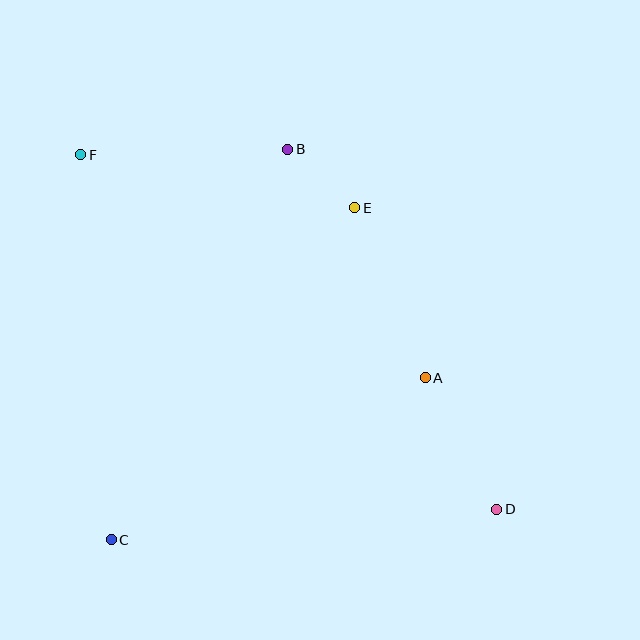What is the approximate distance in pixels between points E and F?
The distance between E and F is approximately 279 pixels.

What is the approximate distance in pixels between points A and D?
The distance between A and D is approximately 150 pixels.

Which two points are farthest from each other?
Points D and F are farthest from each other.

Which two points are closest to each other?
Points B and E are closest to each other.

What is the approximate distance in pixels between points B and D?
The distance between B and D is approximately 417 pixels.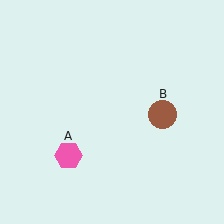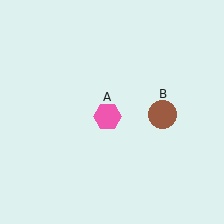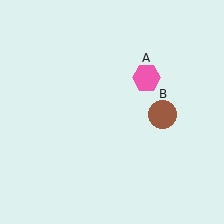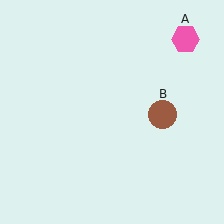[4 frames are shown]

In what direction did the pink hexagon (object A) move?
The pink hexagon (object A) moved up and to the right.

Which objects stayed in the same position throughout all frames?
Brown circle (object B) remained stationary.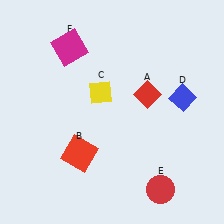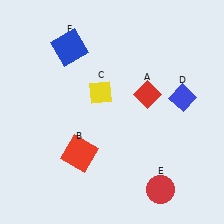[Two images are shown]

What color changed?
The square (F) changed from magenta in Image 1 to blue in Image 2.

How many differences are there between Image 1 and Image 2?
There is 1 difference between the two images.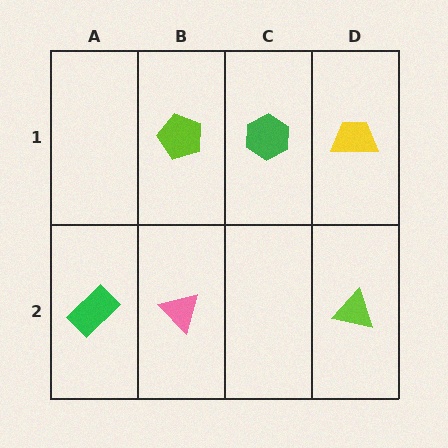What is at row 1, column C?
A green hexagon.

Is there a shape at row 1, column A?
No, that cell is empty.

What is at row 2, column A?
A green rectangle.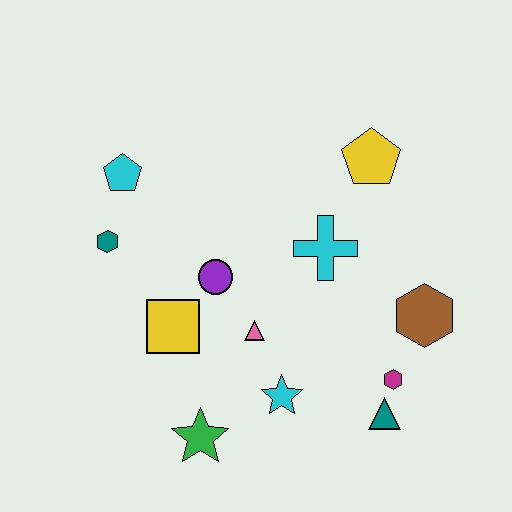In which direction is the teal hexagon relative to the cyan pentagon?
The teal hexagon is below the cyan pentagon.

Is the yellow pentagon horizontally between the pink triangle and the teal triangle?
Yes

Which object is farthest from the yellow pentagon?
The green star is farthest from the yellow pentagon.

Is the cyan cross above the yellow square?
Yes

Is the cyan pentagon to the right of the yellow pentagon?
No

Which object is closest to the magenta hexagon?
The teal triangle is closest to the magenta hexagon.